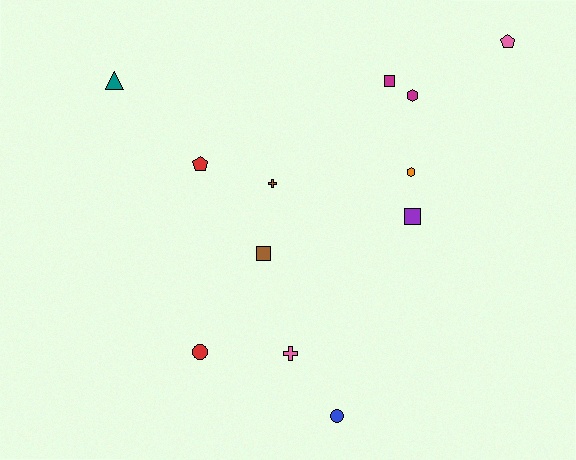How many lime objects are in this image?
There are no lime objects.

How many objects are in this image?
There are 12 objects.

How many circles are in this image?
There are 2 circles.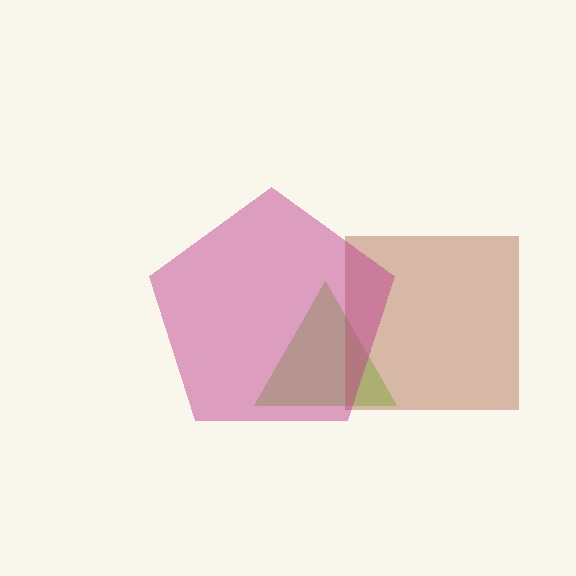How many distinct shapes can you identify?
There are 3 distinct shapes: a lime triangle, a brown square, a magenta pentagon.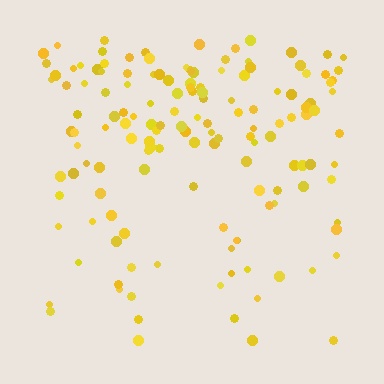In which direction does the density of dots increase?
From bottom to top, with the top side densest.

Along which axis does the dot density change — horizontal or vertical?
Vertical.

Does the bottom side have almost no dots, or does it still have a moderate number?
Still a moderate number, just noticeably fewer than the top.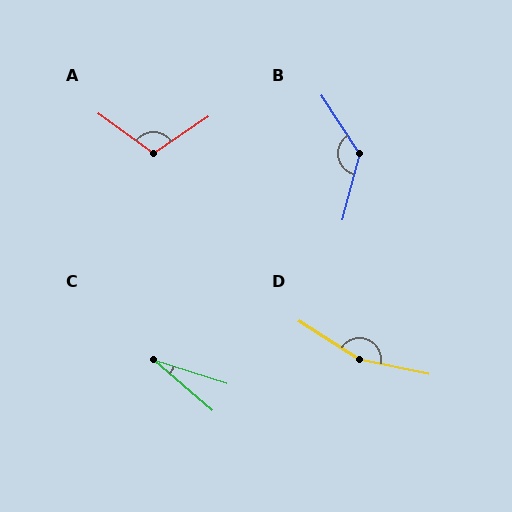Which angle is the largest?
D, at approximately 159 degrees.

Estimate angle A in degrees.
Approximately 109 degrees.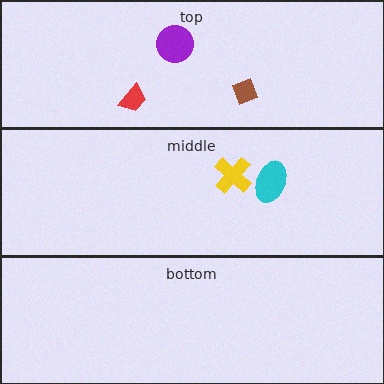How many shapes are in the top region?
3.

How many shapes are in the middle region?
2.